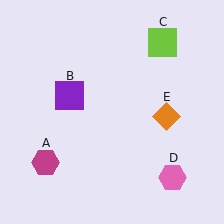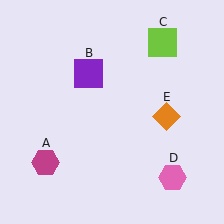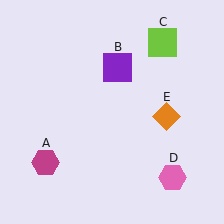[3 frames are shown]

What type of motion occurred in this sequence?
The purple square (object B) rotated clockwise around the center of the scene.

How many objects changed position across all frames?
1 object changed position: purple square (object B).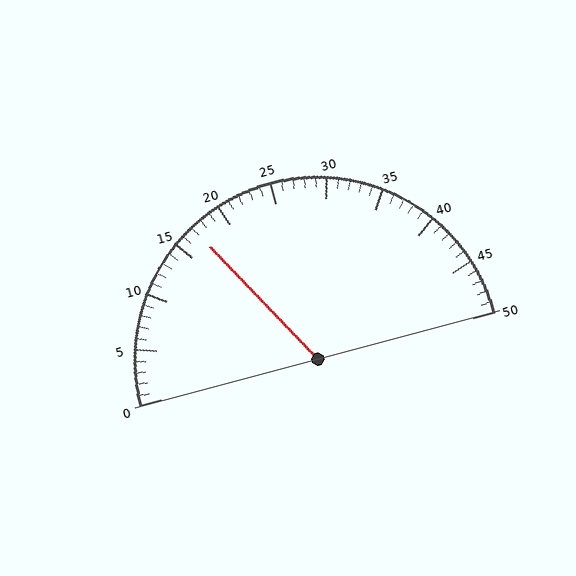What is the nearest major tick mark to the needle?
The nearest major tick mark is 15.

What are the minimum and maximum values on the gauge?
The gauge ranges from 0 to 50.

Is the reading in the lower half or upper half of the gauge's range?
The reading is in the lower half of the range (0 to 50).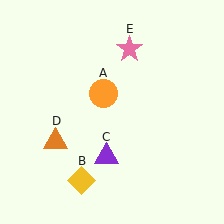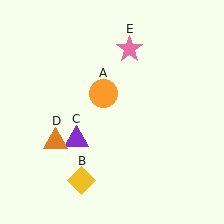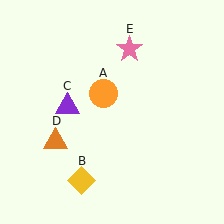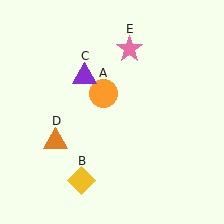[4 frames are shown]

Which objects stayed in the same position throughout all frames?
Orange circle (object A) and yellow diamond (object B) and orange triangle (object D) and pink star (object E) remained stationary.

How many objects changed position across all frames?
1 object changed position: purple triangle (object C).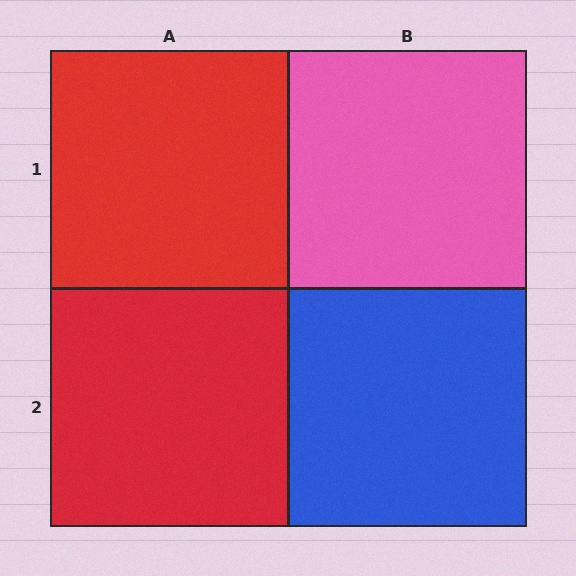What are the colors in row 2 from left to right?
Red, blue.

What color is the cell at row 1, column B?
Pink.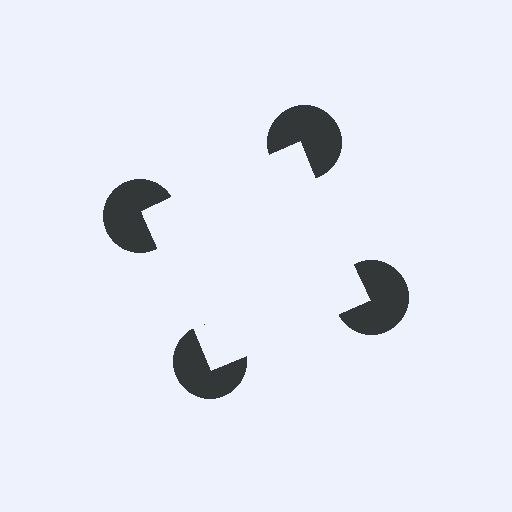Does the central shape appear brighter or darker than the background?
It typically appears slightly brighter than the background, even though no actual brightness change is drawn.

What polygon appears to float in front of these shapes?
An illusory square — its edges are inferred from the aligned wedge cuts in the pac-man discs, not physically drawn.